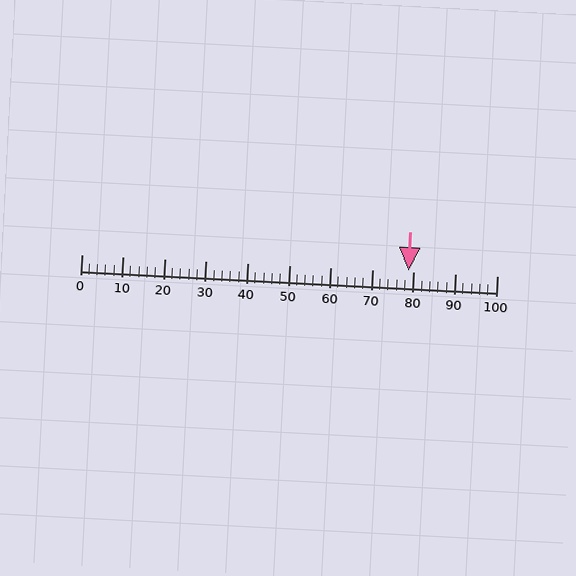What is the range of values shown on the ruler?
The ruler shows values from 0 to 100.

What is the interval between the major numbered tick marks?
The major tick marks are spaced 10 units apart.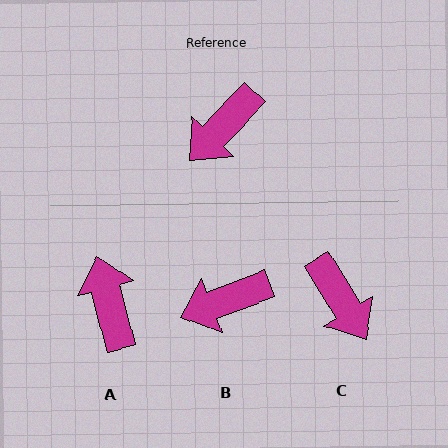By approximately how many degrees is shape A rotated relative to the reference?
Approximately 122 degrees clockwise.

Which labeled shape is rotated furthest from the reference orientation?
A, about 122 degrees away.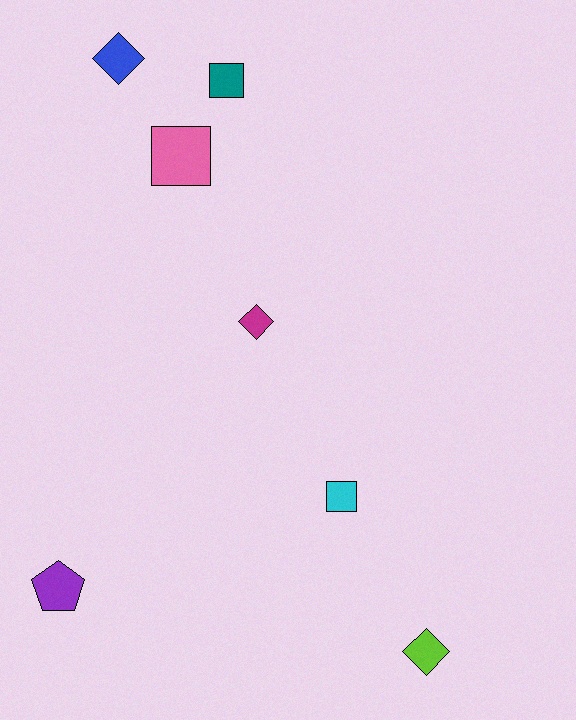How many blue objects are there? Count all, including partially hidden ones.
There is 1 blue object.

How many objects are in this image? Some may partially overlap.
There are 7 objects.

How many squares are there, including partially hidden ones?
There are 3 squares.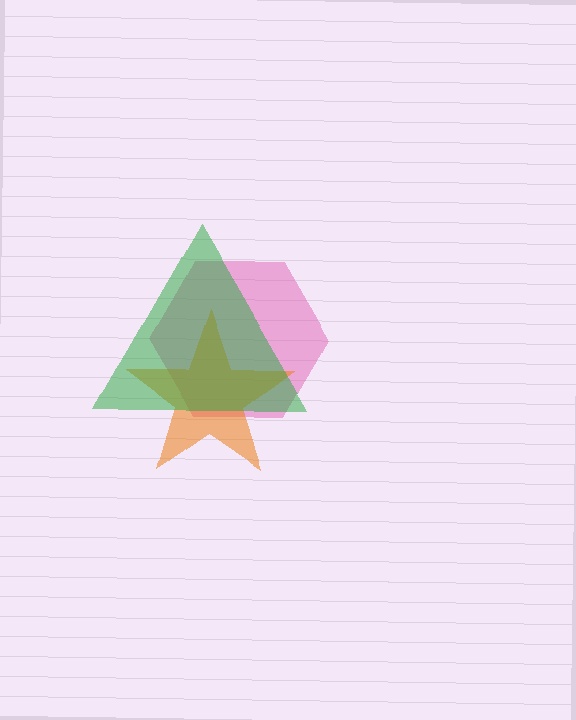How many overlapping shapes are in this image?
There are 3 overlapping shapes in the image.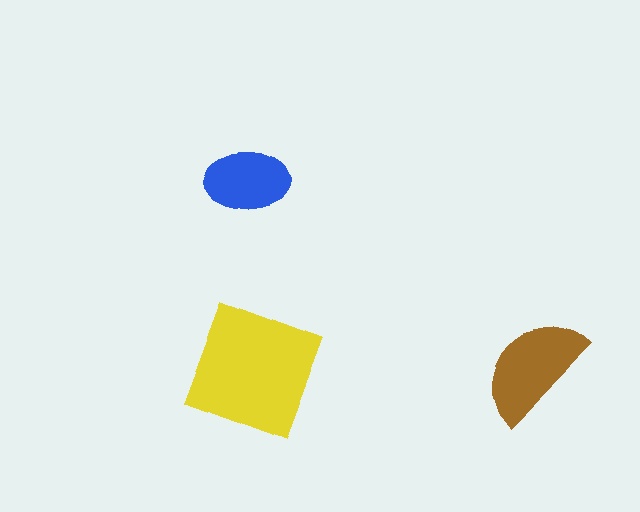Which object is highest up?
The blue ellipse is topmost.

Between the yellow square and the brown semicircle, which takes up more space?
The yellow square.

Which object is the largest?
The yellow square.